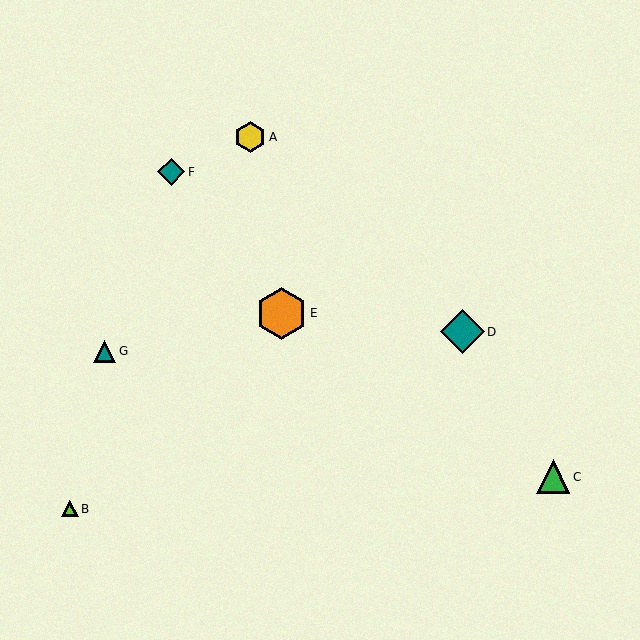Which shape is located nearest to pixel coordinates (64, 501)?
The lime triangle (labeled B) at (70, 509) is nearest to that location.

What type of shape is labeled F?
Shape F is a teal diamond.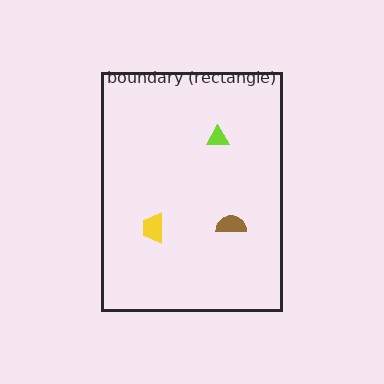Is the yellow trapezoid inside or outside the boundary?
Inside.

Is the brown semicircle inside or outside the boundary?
Inside.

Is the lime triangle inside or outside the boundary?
Inside.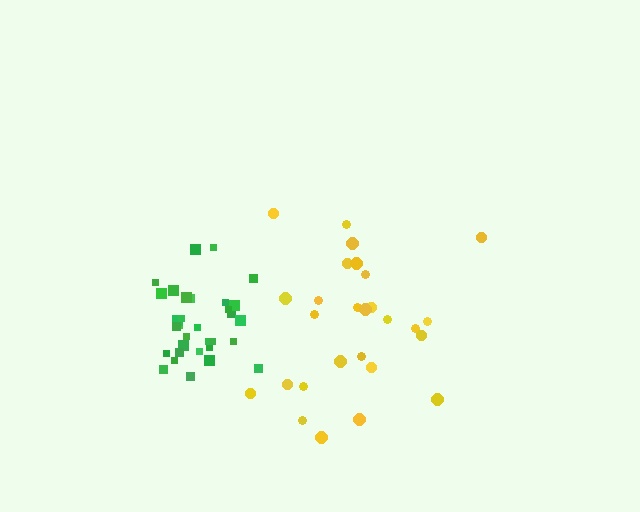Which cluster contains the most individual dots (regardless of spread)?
Green (32).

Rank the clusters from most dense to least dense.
green, yellow.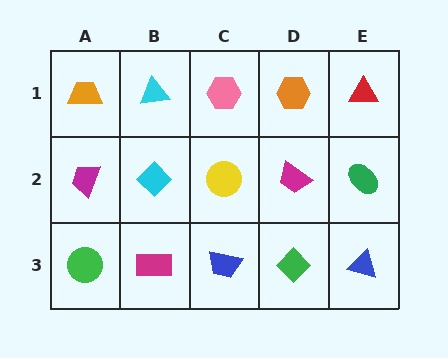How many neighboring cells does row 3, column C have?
3.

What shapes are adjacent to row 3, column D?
A magenta trapezoid (row 2, column D), a blue trapezoid (row 3, column C), a blue triangle (row 3, column E).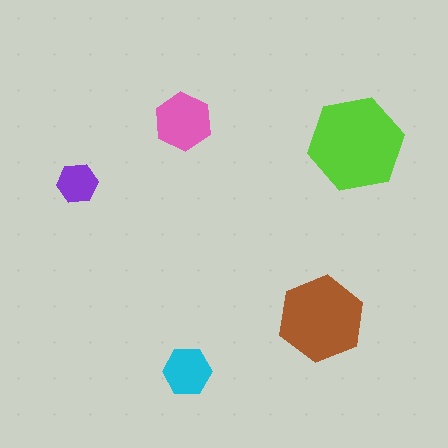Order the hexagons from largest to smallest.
the lime one, the brown one, the pink one, the cyan one, the purple one.